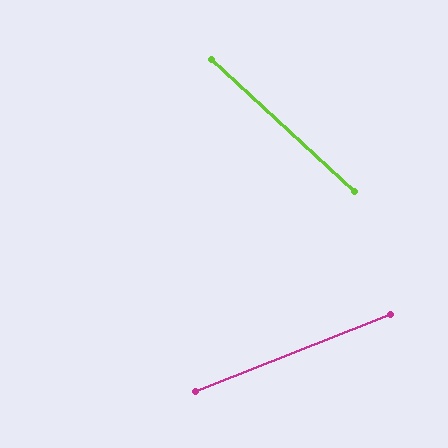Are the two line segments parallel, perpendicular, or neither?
Neither parallel nor perpendicular — they differ by about 65°.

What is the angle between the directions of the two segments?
Approximately 65 degrees.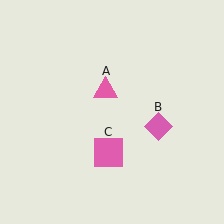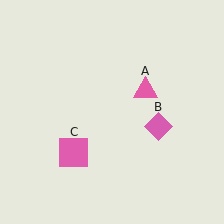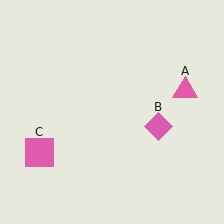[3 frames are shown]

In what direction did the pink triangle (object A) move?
The pink triangle (object A) moved right.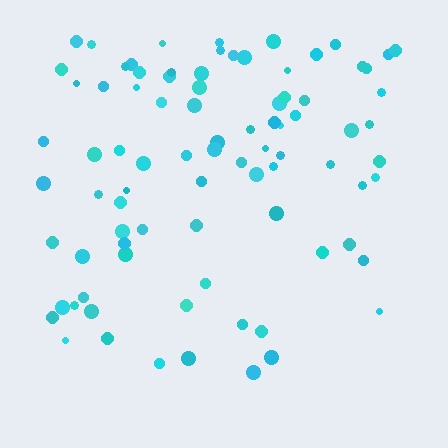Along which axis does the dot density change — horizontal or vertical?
Vertical.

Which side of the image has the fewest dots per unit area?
The bottom.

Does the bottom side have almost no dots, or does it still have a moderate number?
Still a moderate number, just noticeably fewer than the top.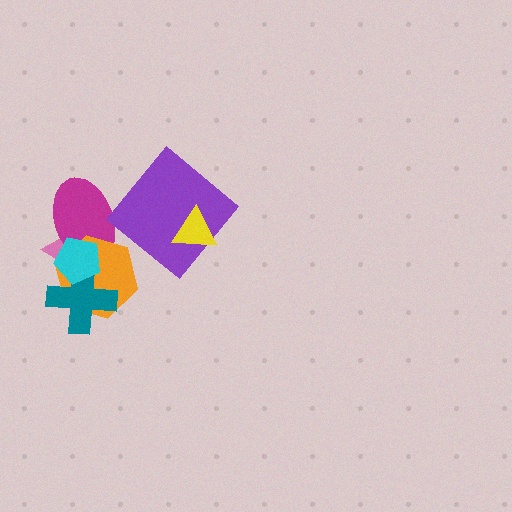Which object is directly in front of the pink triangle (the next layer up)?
The magenta ellipse is directly in front of the pink triangle.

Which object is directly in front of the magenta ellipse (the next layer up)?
The orange hexagon is directly in front of the magenta ellipse.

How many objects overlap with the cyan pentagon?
4 objects overlap with the cyan pentagon.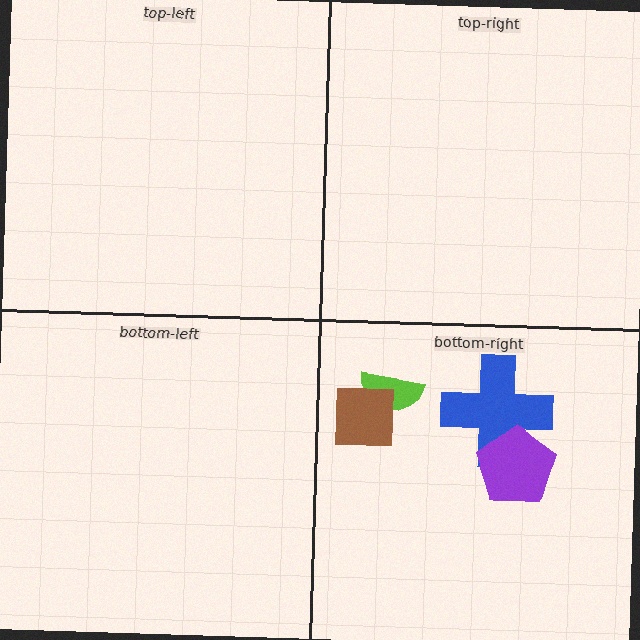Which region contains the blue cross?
The bottom-right region.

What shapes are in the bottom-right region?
The blue cross, the lime semicircle, the purple pentagon, the brown square.